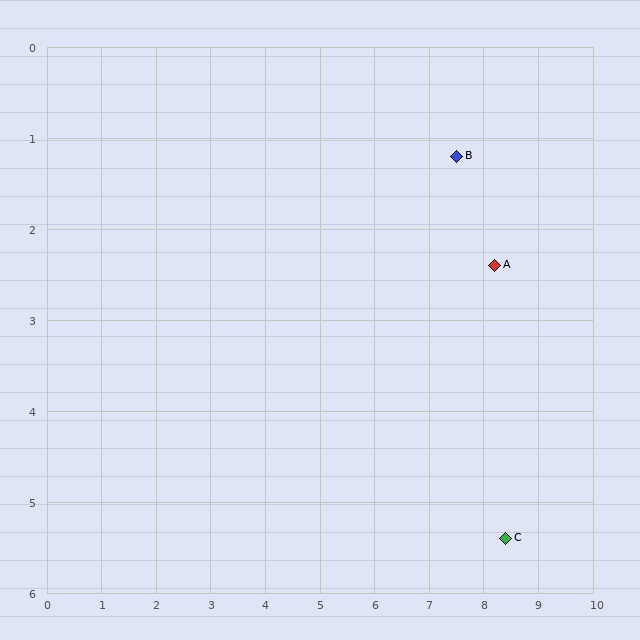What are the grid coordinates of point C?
Point C is at approximately (8.4, 5.4).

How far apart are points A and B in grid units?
Points A and B are about 1.4 grid units apart.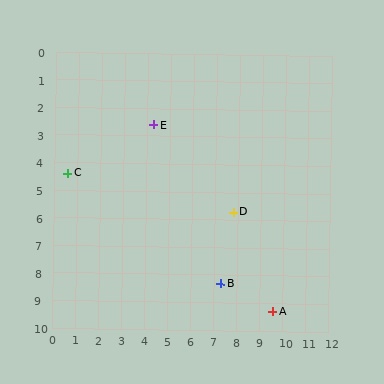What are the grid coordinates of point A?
Point A is at approximately (9.6, 9.3).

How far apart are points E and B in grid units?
Points E and B are about 6.4 grid units apart.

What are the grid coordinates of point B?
Point B is at approximately (7.3, 8.3).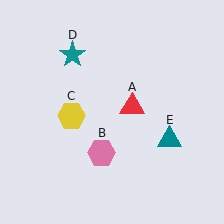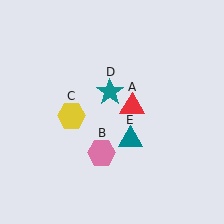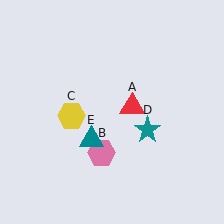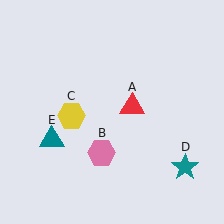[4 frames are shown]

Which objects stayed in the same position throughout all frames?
Red triangle (object A) and pink hexagon (object B) and yellow hexagon (object C) remained stationary.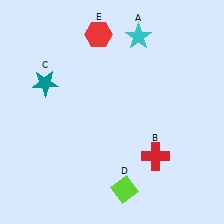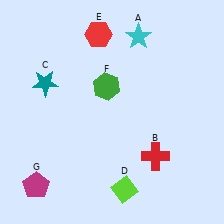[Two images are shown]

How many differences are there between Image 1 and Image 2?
There are 2 differences between the two images.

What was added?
A green hexagon (F), a magenta pentagon (G) were added in Image 2.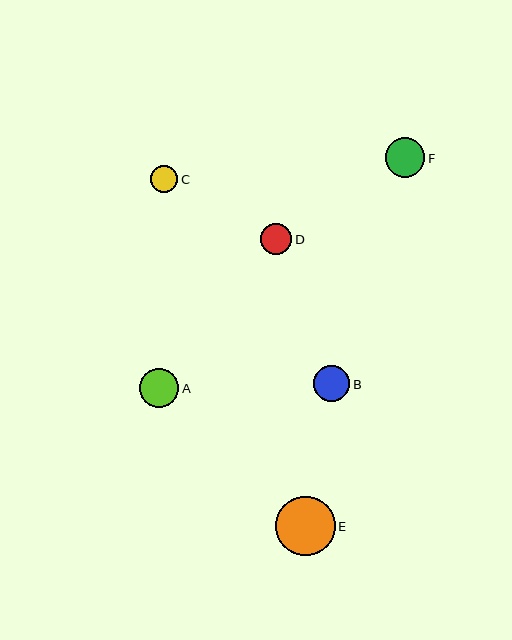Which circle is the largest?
Circle E is the largest with a size of approximately 60 pixels.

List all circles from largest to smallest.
From largest to smallest: E, F, A, B, D, C.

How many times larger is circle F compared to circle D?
Circle F is approximately 1.3 times the size of circle D.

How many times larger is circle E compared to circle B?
Circle E is approximately 1.7 times the size of circle B.